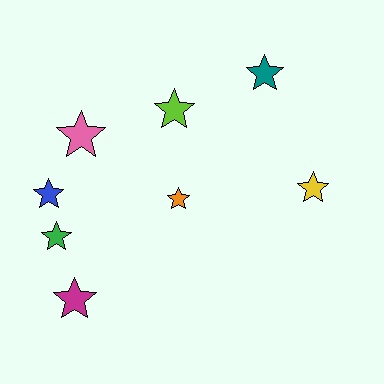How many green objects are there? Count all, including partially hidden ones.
There is 1 green object.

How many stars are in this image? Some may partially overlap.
There are 8 stars.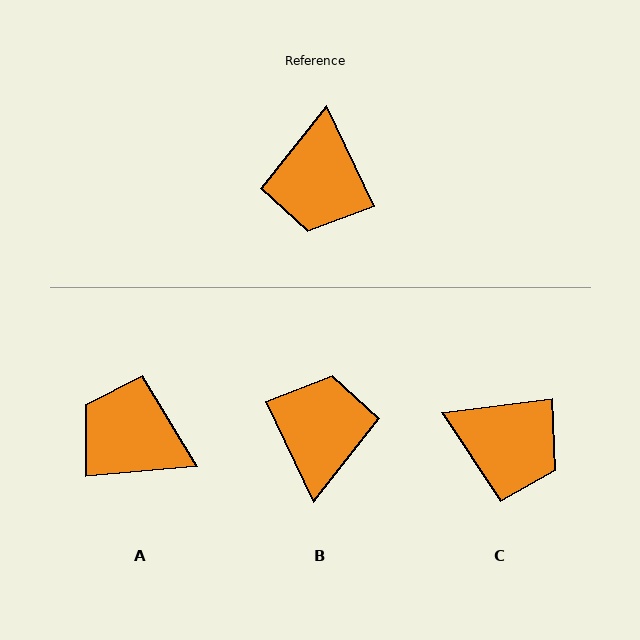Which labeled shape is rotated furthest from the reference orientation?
B, about 180 degrees away.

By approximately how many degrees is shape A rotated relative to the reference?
Approximately 110 degrees clockwise.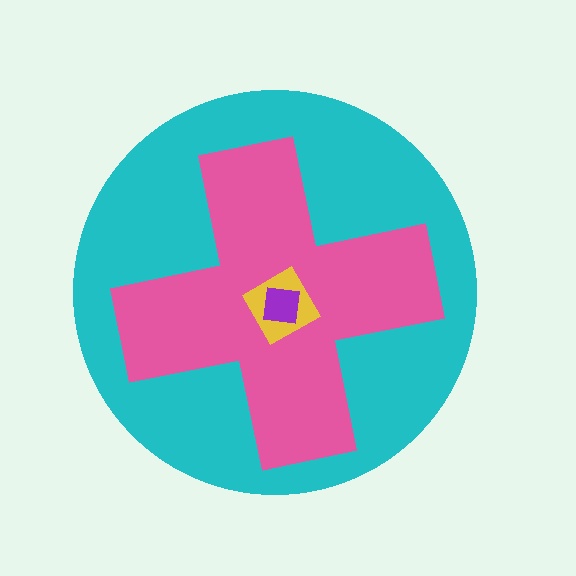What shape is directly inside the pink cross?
The yellow diamond.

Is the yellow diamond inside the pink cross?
Yes.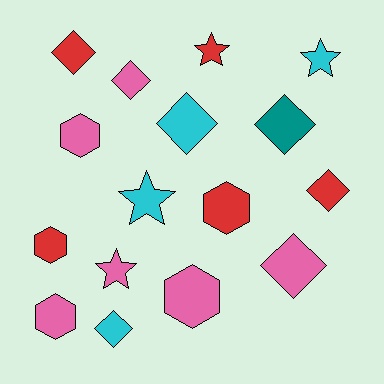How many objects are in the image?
There are 16 objects.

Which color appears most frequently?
Pink, with 6 objects.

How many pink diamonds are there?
There are 2 pink diamonds.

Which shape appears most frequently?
Diamond, with 7 objects.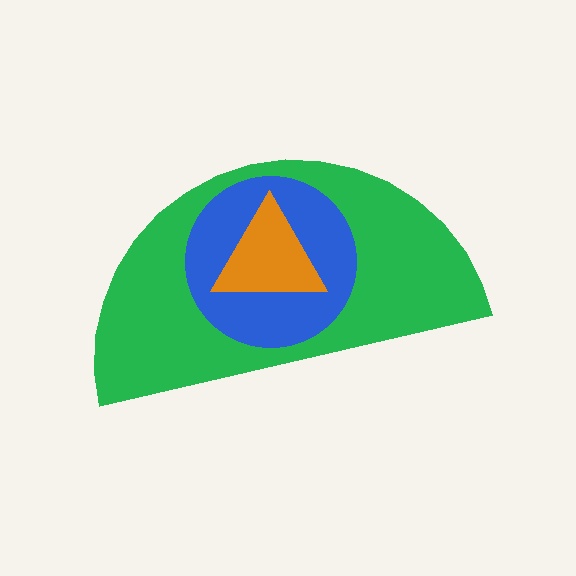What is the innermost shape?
The orange triangle.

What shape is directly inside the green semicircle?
The blue circle.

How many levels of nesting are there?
3.